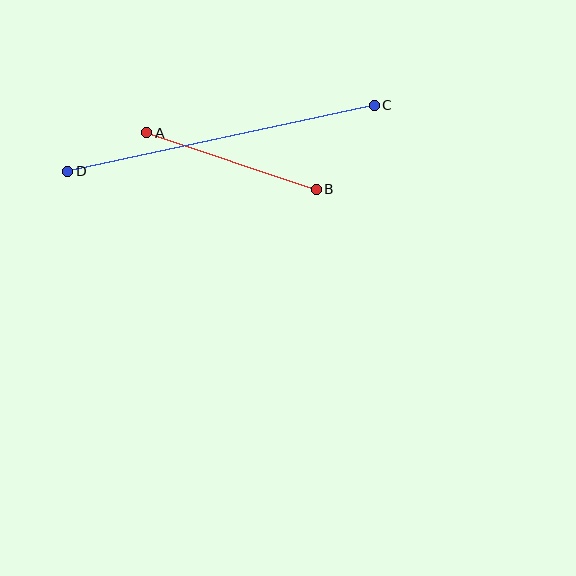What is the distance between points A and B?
The distance is approximately 179 pixels.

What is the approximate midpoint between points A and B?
The midpoint is at approximately (232, 161) pixels.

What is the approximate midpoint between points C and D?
The midpoint is at approximately (221, 138) pixels.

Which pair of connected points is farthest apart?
Points C and D are farthest apart.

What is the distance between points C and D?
The distance is approximately 313 pixels.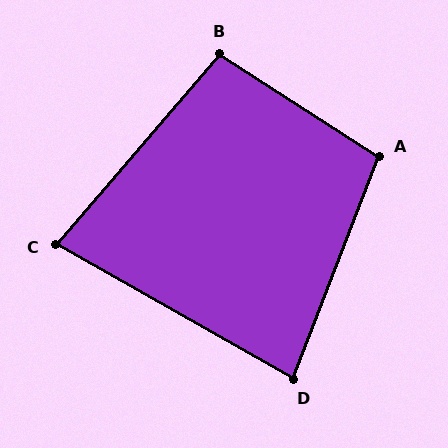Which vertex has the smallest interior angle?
C, at approximately 79 degrees.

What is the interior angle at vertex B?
Approximately 98 degrees (obtuse).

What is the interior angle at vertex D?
Approximately 82 degrees (acute).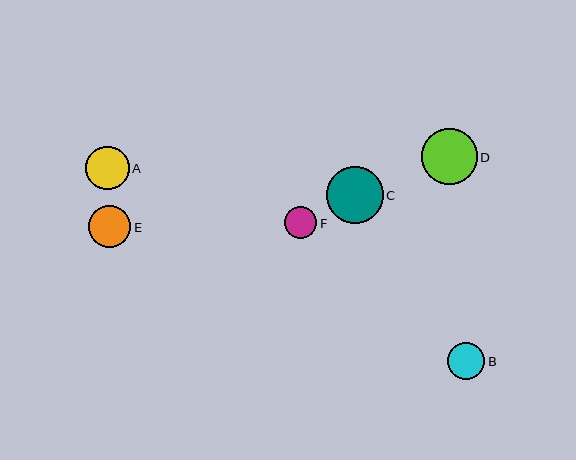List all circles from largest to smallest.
From largest to smallest: C, D, A, E, B, F.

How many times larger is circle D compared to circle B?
Circle D is approximately 1.5 times the size of circle B.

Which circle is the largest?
Circle C is the largest with a size of approximately 57 pixels.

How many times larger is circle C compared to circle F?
Circle C is approximately 1.8 times the size of circle F.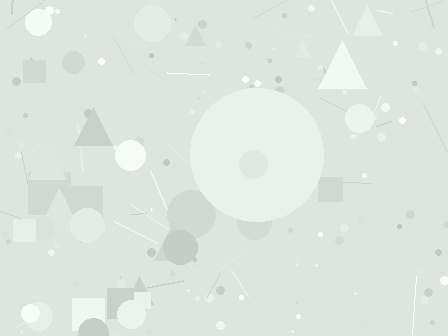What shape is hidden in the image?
A circle is hidden in the image.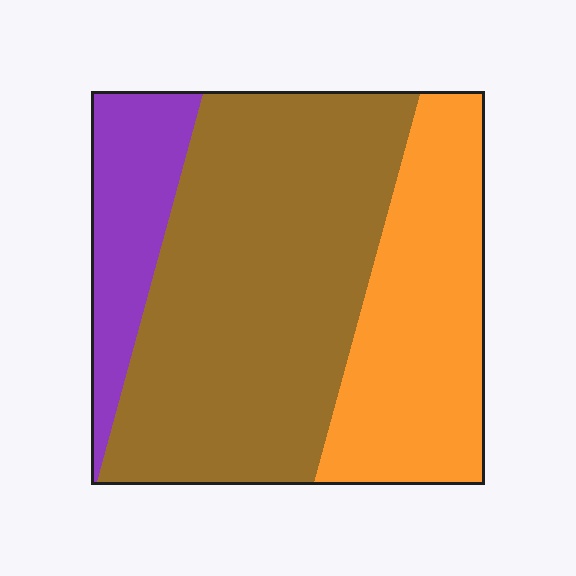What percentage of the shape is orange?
Orange covers about 30% of the shape.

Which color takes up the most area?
Brown, at roughly 55%.